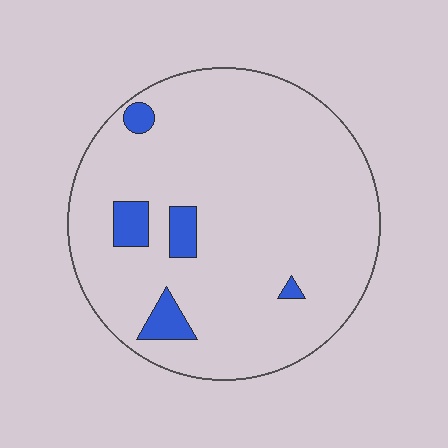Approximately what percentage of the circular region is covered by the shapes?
Approximately 10%.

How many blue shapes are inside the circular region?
5.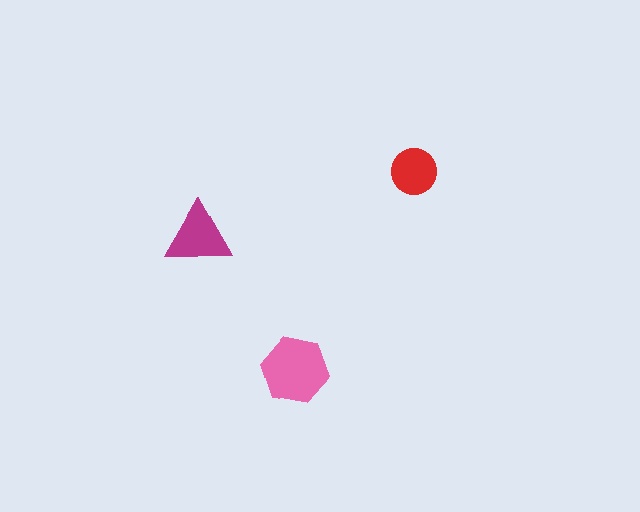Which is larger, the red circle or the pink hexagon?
The pink hexagon.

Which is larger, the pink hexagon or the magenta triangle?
The pink hexagon.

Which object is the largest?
The pink hexagon.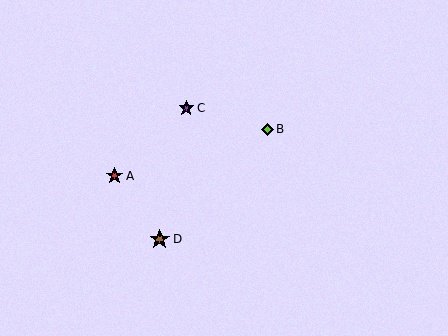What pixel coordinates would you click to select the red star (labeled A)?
Click at (115, 176) to select the red star A.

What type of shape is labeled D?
Shape D is a brown star.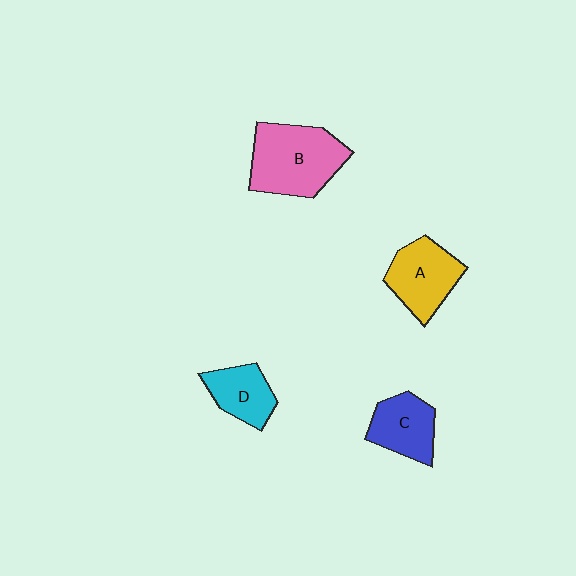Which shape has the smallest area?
Shape D (cyan).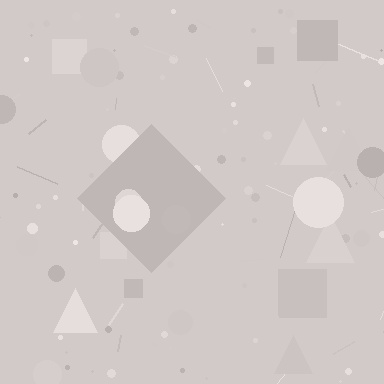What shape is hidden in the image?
A diamond is hidden in the image.